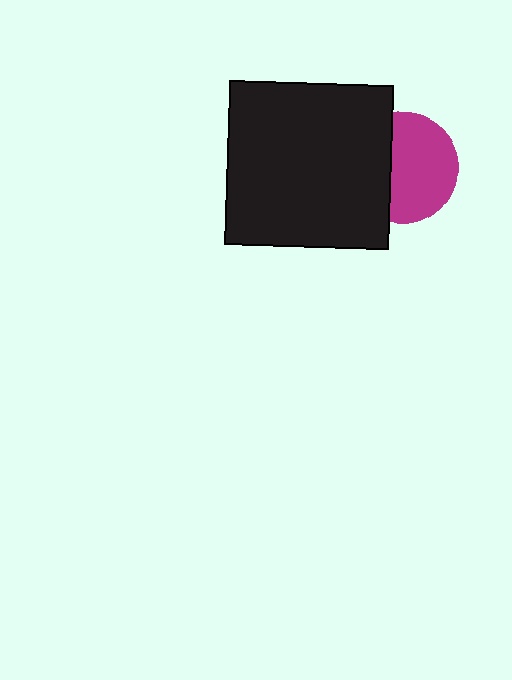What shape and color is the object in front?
The object in front is a black square.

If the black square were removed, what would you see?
You would see the complete magenta circle.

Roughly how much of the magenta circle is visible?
About half of it is visible (roughly 64%).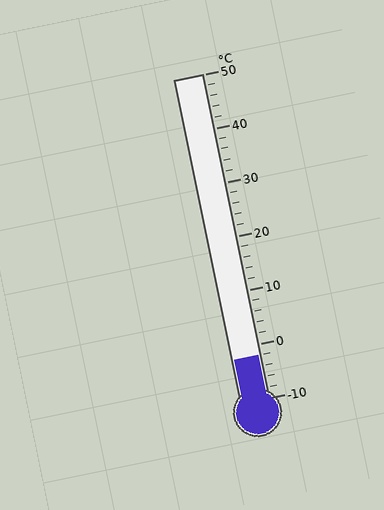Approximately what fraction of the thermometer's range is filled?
The thermometer is filled to approximately 15% of its range.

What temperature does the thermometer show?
The thermometer shows approximately -2°C.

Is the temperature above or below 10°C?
The temperature is below 10°C.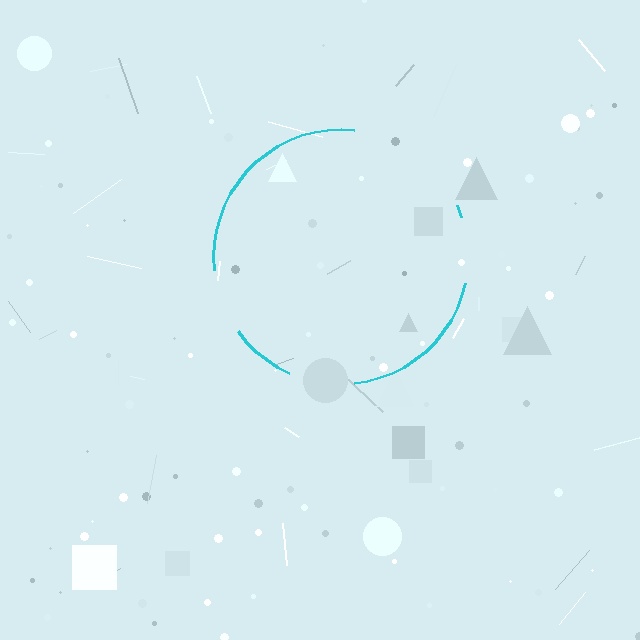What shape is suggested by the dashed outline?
The dashed outline suggests a circle.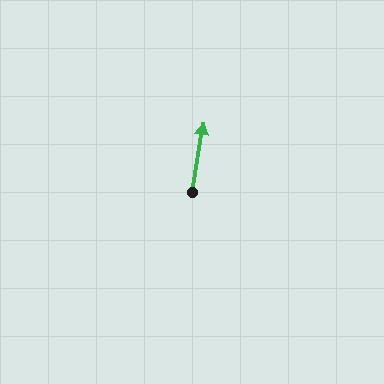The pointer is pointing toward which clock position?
Roughly 12 o'clock.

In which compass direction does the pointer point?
North.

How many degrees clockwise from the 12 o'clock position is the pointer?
Approximately 9 degrees.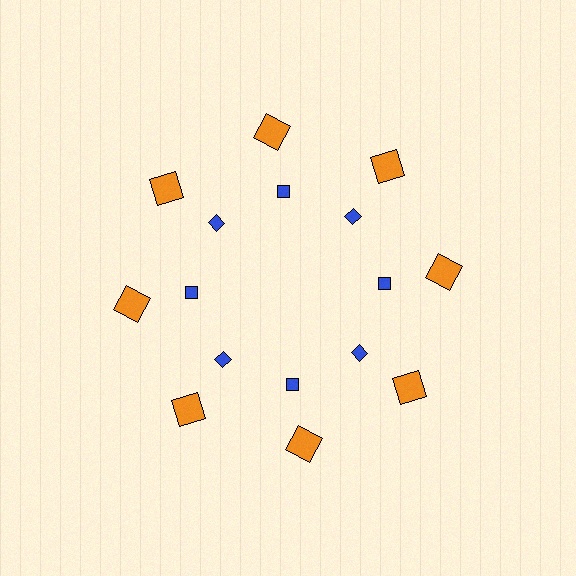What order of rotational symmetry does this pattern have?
This pattern has 8-fold rotational symmetry.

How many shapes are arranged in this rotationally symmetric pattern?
There are 16 shapes, arranged in 8 groups of 2.